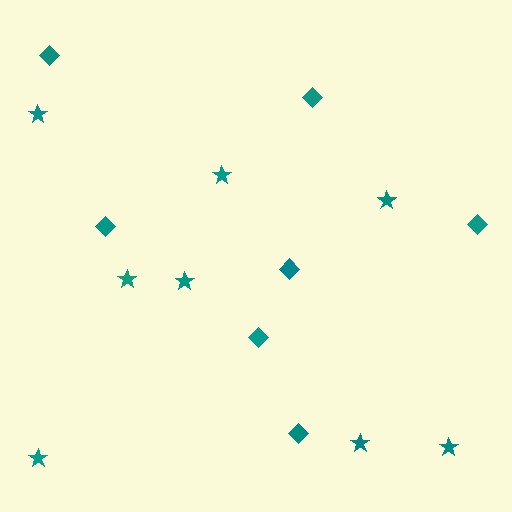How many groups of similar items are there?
There are 2 groups: one group of stars (8) and one group of diamonds (7).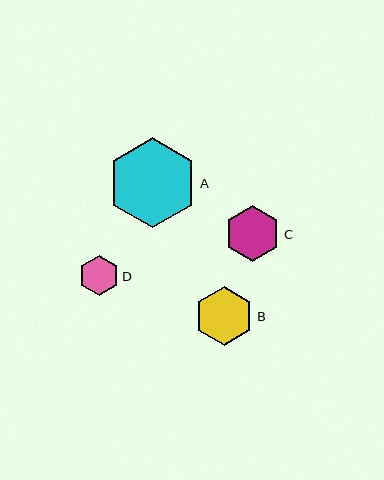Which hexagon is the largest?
Hexagon A is the largest with a size of approximately 90 pixels.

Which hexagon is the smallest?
Hexagon D is the smallest with a size of approximately 40 pixels.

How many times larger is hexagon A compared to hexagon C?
Hexagon A is approximately 1.6 times the size of hexagon C.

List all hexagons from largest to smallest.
From largest to smallest: A, B, C, D.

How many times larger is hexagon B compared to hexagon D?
Hexagon B is approximately 1.5 times the size of hexagon D.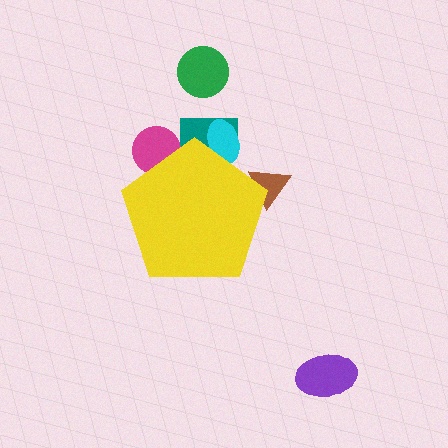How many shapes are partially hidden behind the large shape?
4 shapes are partially hidden.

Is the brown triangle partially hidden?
Yes, the brown triangle is partially hidden behind the yellow pentagon.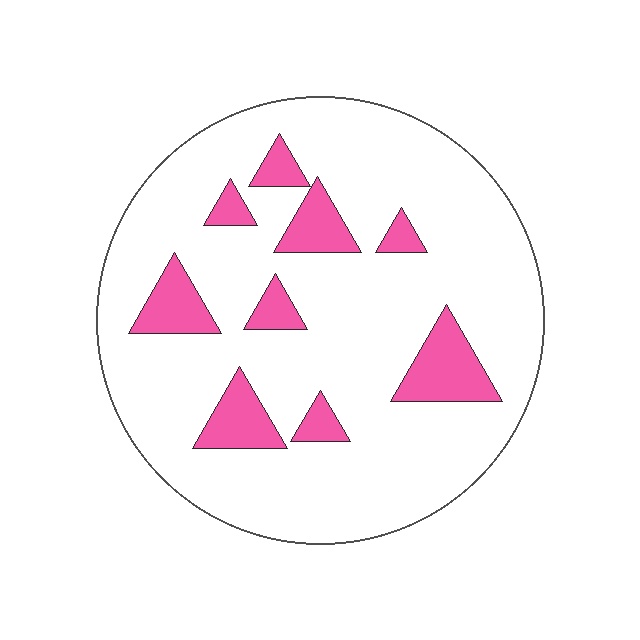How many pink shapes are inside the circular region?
9.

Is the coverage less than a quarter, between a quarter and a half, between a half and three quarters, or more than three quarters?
Less than a quarter.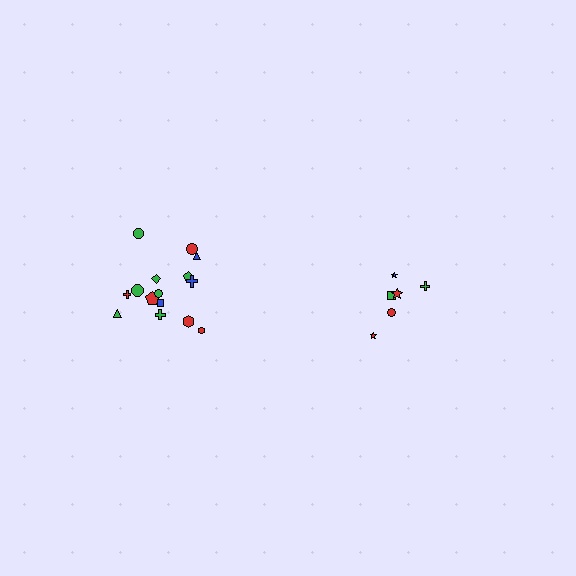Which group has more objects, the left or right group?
The left group.